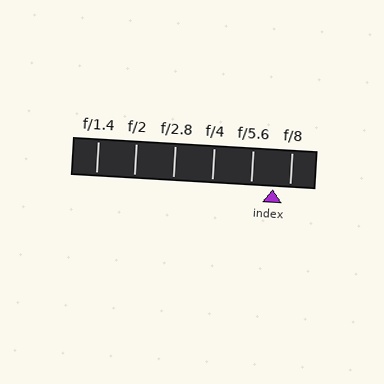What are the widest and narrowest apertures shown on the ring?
The widest aperture shown is f/1.4 and the narrowest is f/8.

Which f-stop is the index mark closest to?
The index mark is closest to f/8.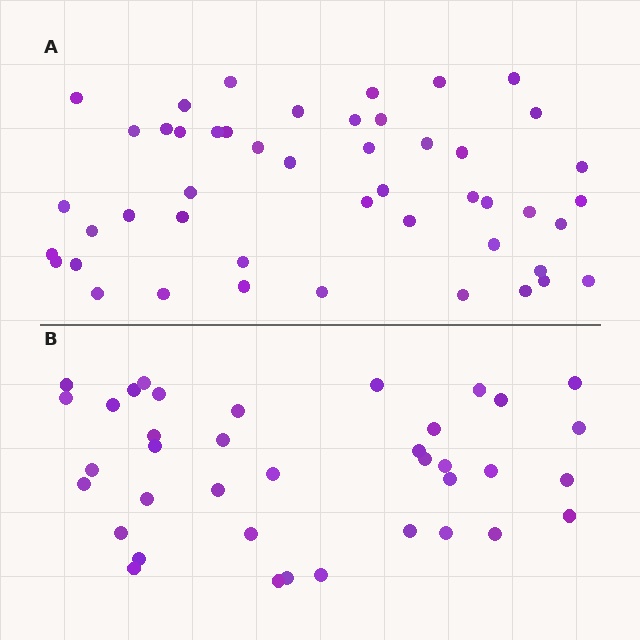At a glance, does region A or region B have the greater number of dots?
Region A (the top region) has more dots.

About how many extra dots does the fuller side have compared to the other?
Region A has roughly 10 or so more dots than region B.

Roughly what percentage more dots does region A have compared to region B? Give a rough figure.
About 25% more.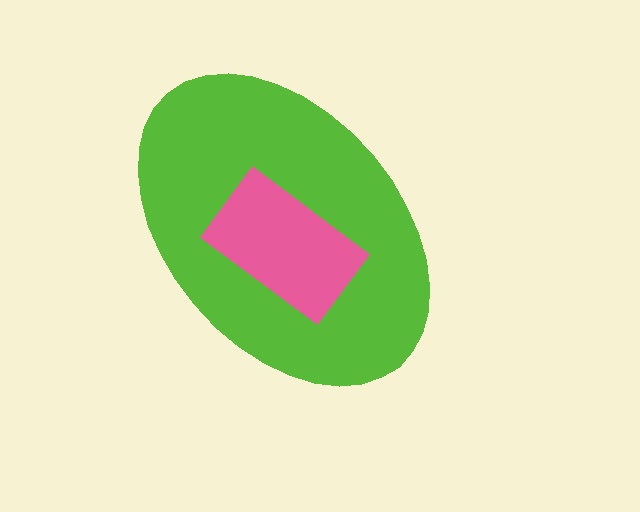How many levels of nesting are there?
2.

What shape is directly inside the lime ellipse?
The pink rectangle.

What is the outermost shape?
The lime ellipse.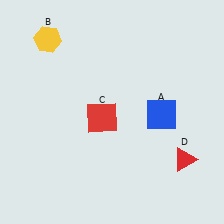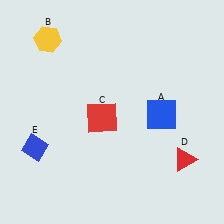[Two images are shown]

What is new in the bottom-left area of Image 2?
A blue diamond (E) was added in the bottom-left area of Image 2.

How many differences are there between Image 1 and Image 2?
There is 1 difference between the two images.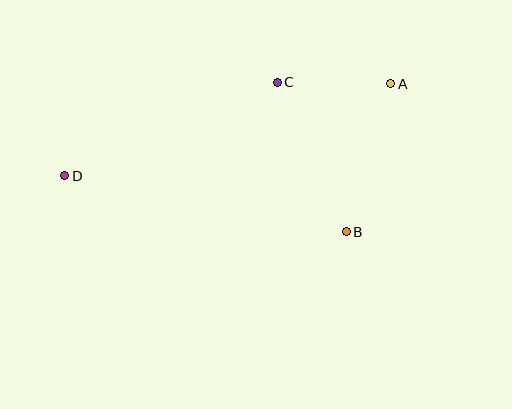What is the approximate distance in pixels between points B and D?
The distance between B and D is approximately 287 pixels.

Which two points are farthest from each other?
Points A and D are farthest from each other.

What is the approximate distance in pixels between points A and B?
The distance between A and B is approximately 154 pixels.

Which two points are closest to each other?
Points A and C are closest to each other.